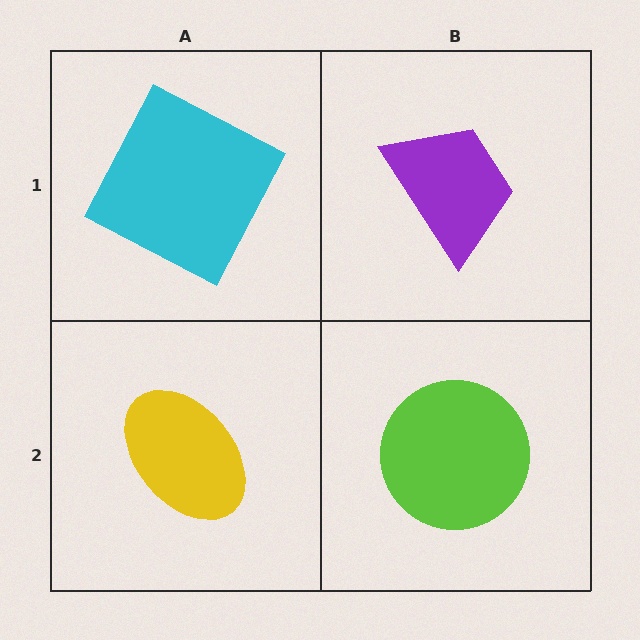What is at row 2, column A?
A yellow ellipse.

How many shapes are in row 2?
2 shapes.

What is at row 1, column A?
A cyan square.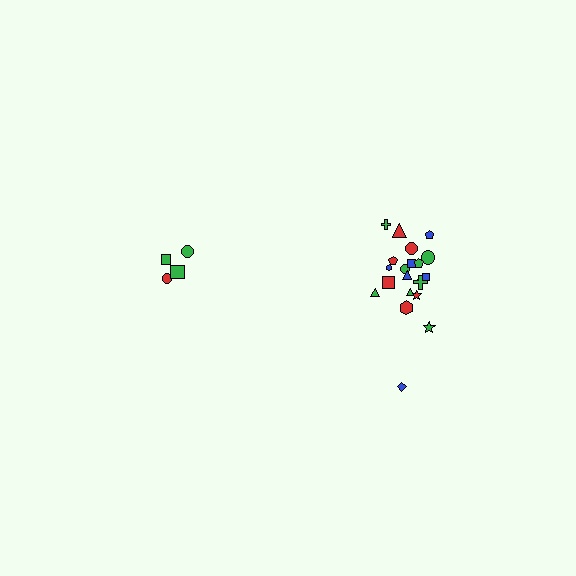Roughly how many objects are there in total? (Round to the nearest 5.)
Roughly 25 objects in total.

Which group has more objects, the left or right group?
The right group.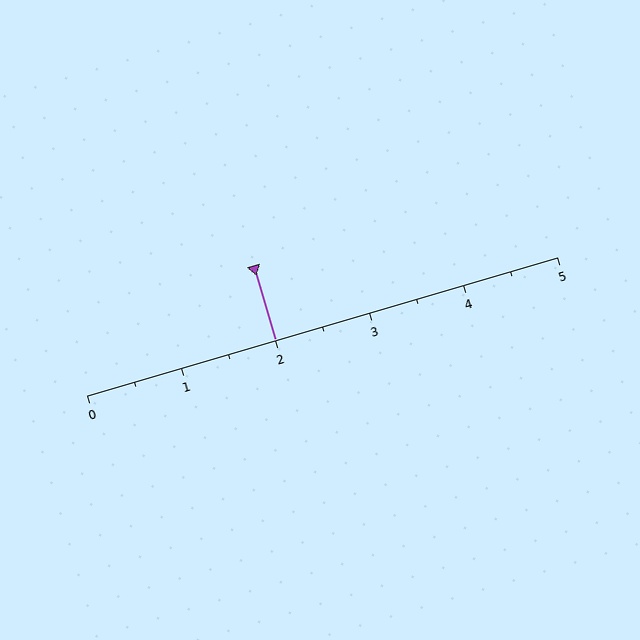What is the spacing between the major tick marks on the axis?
The major ticks are spaced 1 apart.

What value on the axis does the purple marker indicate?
The marker indicates approximately 2.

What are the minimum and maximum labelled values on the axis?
The axis runs from 0 to 5.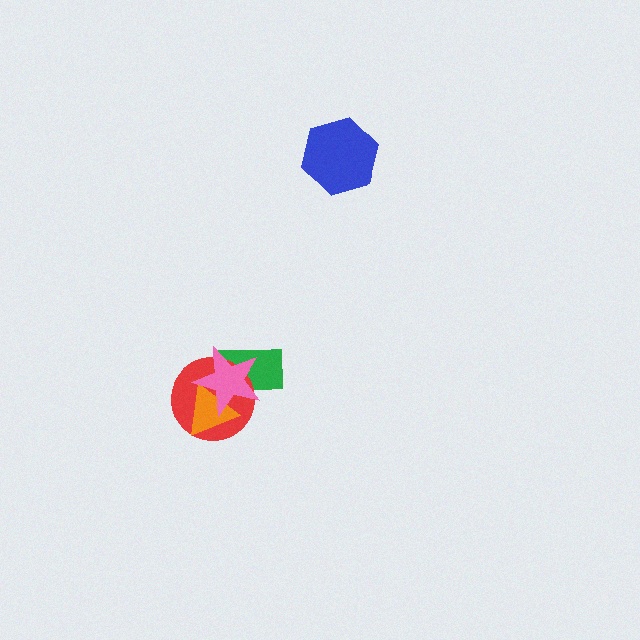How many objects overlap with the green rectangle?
2 objects overlap with the green rectangle.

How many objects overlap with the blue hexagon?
0 objects overlap with the blue hexagon.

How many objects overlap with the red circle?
3 objects overlap with the red circle.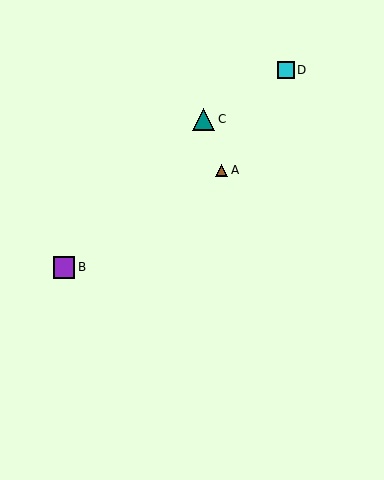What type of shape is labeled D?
Shape D is a cyan square.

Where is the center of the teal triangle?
The center of the teal triangle is at (203, 119).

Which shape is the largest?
The teal triangle (labeled C) is the largest.